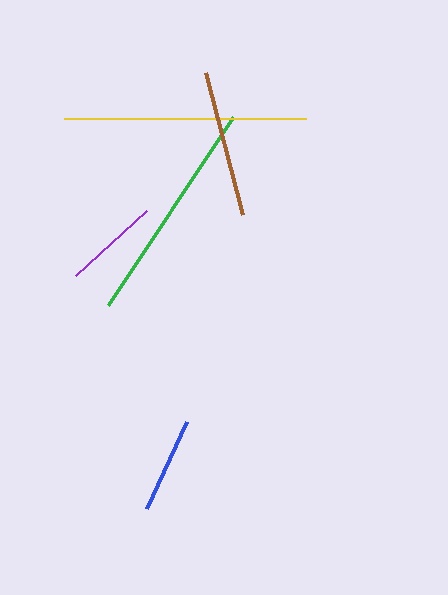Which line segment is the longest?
The yellow line is the longest at approximately 242 pixels.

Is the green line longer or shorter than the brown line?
The green line is longer than the brown line.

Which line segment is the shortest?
The blue line is the shortest at approximately 95 pixels.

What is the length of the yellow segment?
The yellow segment is approximately 242 pixels long.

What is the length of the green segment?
The green segment is approximately 226 pixels long.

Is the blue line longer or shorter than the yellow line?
The yellow line is longer than the blue line.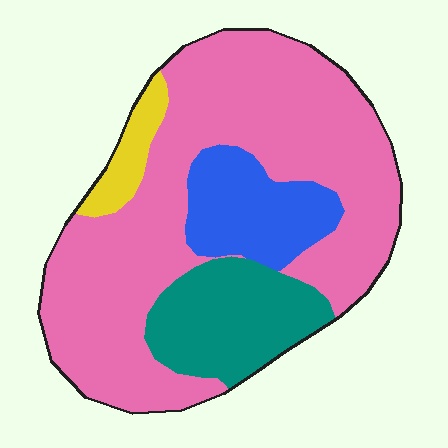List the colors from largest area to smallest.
From largest to smallest: pink, teal, blue, yellow.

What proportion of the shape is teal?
Teal covers 17% of the shape.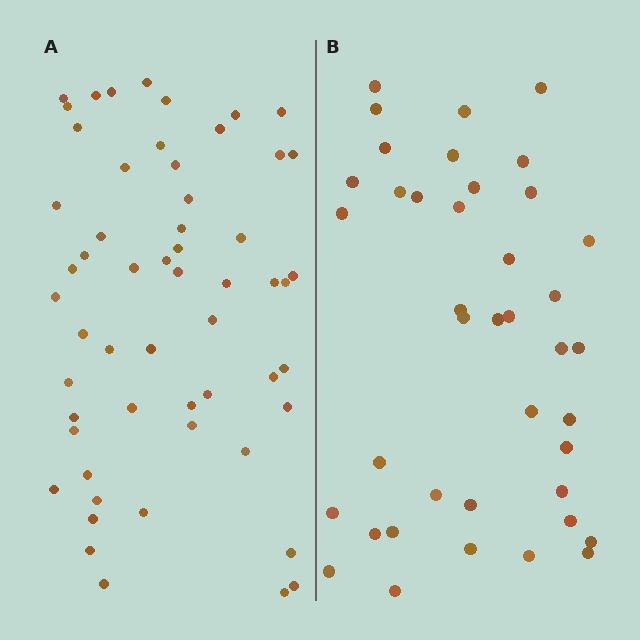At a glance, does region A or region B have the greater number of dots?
Region A (the left region) has more dots.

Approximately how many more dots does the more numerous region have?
Region A has approximately 15 more dots than region B.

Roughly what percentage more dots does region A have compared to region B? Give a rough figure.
About 40% more.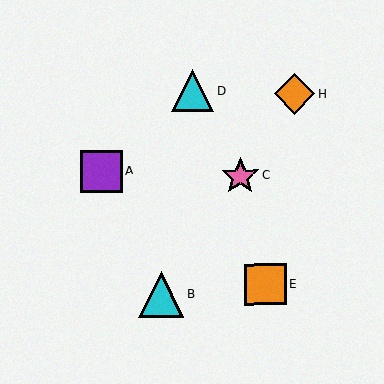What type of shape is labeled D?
Shape D is a cyan triangle.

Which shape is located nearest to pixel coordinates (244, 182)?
The pink star (labeled C) at (240, 176) is nearest to that location.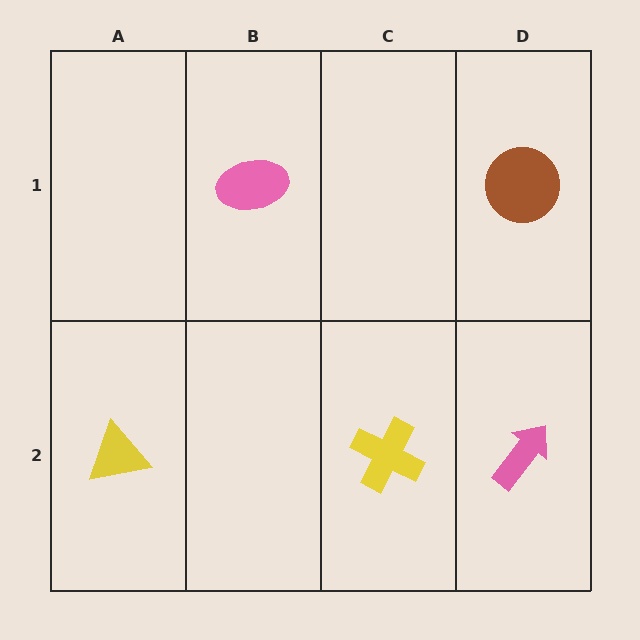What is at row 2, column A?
A yellow triangle.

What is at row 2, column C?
A yellow cross.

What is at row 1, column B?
A pink ellipse.